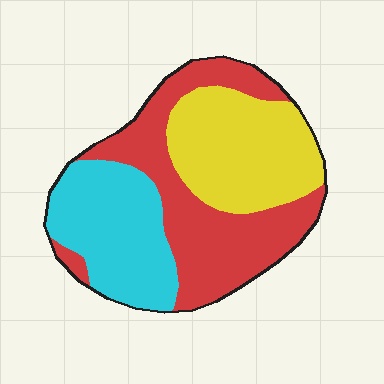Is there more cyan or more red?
Red.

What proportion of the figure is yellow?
Yellow covers roughly 30% of the figure.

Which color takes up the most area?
Red, at roughly 40%.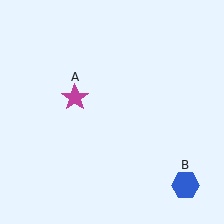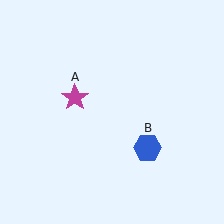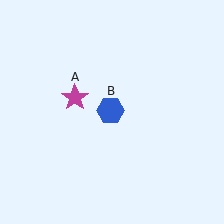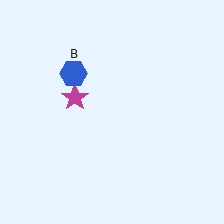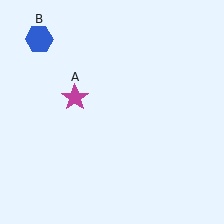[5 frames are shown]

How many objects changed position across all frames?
1 object changed position: blue hexagon (object B).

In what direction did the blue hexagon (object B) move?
The blue hexagon (object B) moved up and to the left.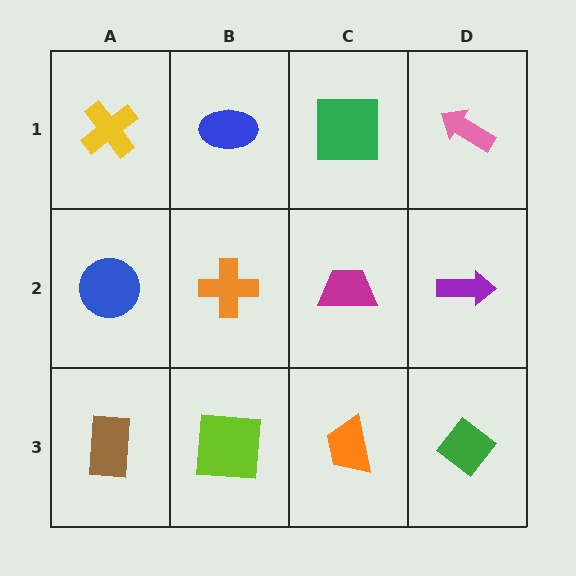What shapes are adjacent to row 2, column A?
A yellow cross (row 1, column A), a brown rectangle (row 3, column A), an orange cross (row 2, column B).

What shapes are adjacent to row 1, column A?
A blue circle (row 2, column A), a blue ellipse (row 1, column B).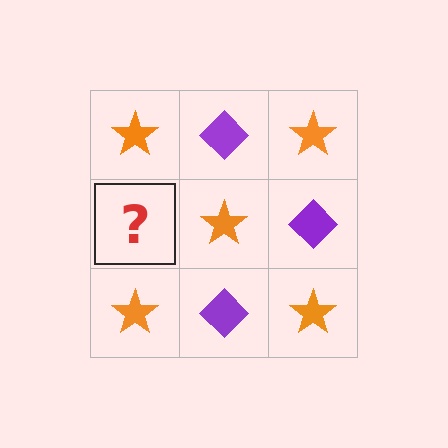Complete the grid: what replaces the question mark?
The question mark should be replaced with a purple diamond.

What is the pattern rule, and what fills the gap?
The rule is that it alternates orange star and purple diamond in a checkerboard pattern. The gap should be filled with a purple diamond.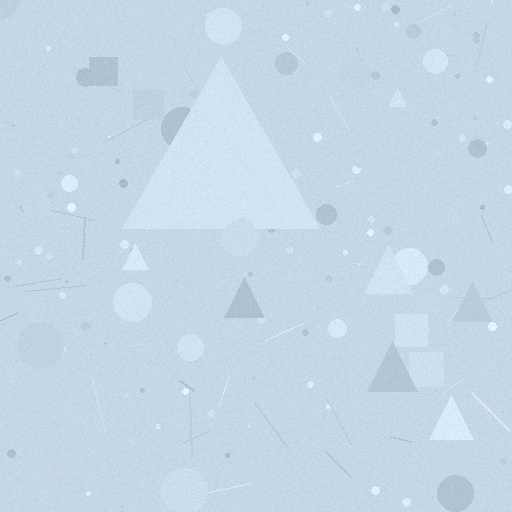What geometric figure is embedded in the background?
A triangle is embedded in the background.